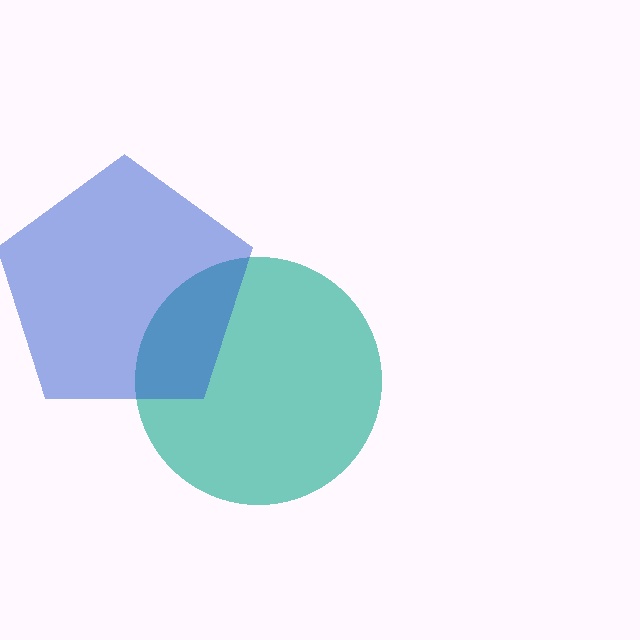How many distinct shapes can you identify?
There are 2 distinct shapes: a teal circle, a blue pentagon.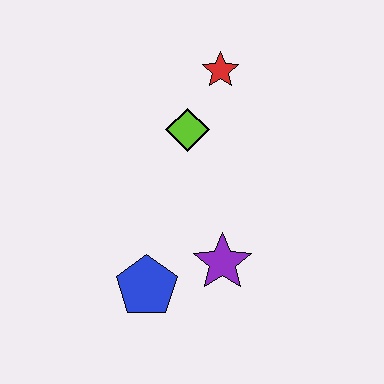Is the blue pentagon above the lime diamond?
No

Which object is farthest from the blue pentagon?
The red star is farthest from the blue pentagon.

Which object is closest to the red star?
The lime diamond is closest to the red star.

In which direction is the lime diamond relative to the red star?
The lime diamond is below the red star.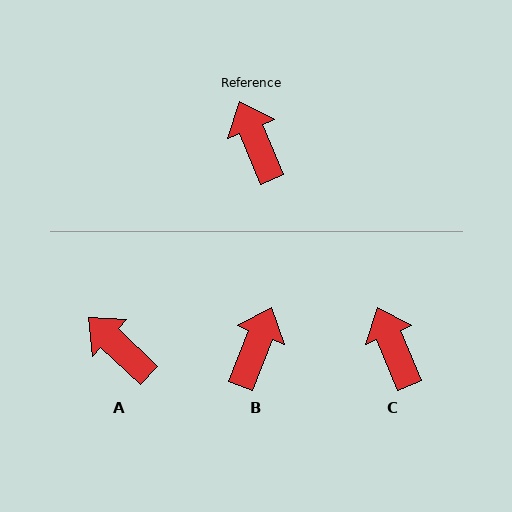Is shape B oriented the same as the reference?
No, it is off by about 44 degrees.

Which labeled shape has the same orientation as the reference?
C.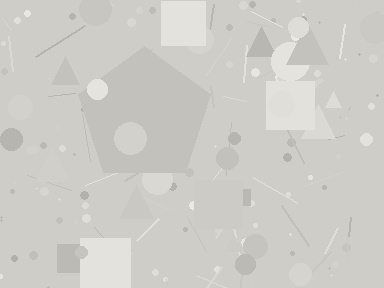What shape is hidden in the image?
A pentagon is hidden in the image.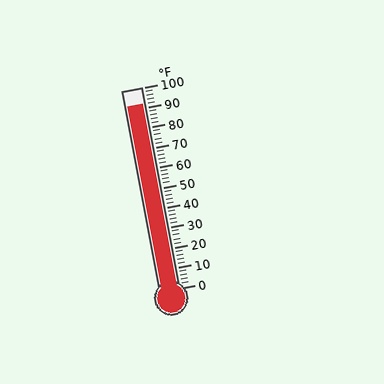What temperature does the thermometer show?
The thermometer shows approximately 92°F.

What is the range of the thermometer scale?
The thermometer scale ranges from 0°F to 100°F.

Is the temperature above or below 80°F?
The temperature is above 80°F.